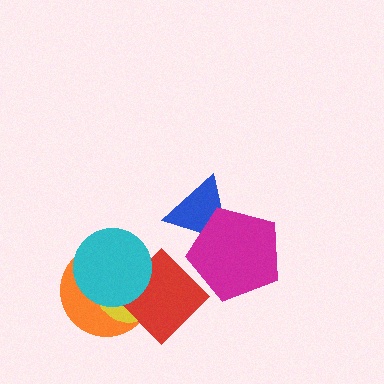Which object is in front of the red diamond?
The cyan circle is in front of the red diamond.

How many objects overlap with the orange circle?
3 objects overlap with the orange circle.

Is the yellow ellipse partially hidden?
Yes, it is partially covered by another shape.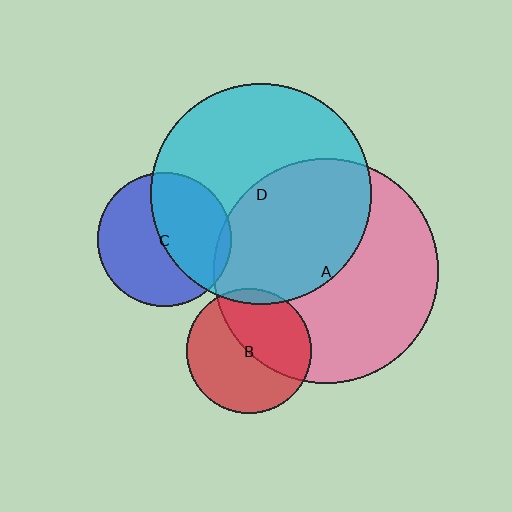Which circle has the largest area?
Circle A (pink).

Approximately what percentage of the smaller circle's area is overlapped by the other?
Approximately 5%.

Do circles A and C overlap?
Yes.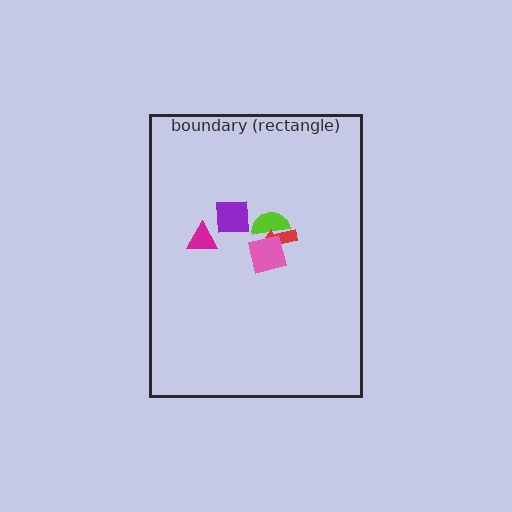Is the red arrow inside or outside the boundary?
Inside.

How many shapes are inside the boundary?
5 inside, 0 outside.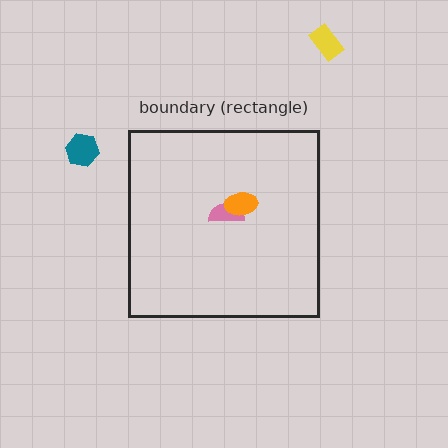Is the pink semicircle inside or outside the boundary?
Inside.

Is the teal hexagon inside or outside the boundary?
Outside.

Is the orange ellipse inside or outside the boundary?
Inside.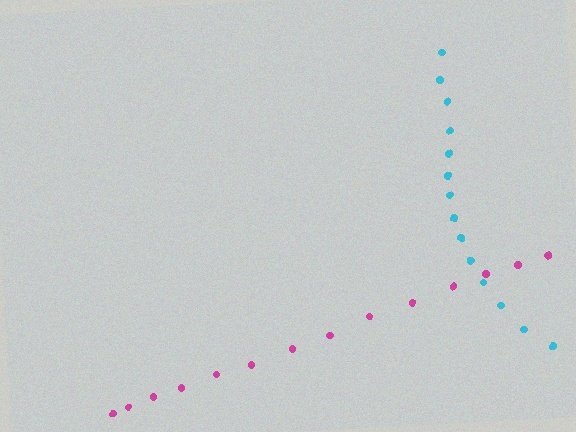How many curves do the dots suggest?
There are 2 distinct paths.